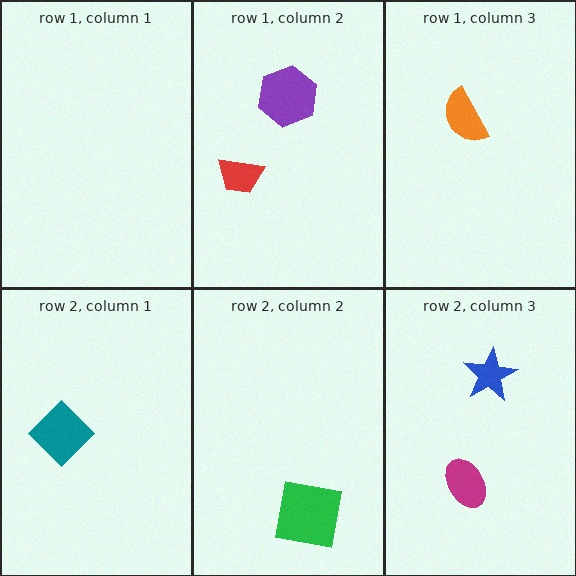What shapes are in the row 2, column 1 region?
The teal diamond.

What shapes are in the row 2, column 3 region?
The blue star, the magenta ellipse.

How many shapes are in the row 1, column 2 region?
2.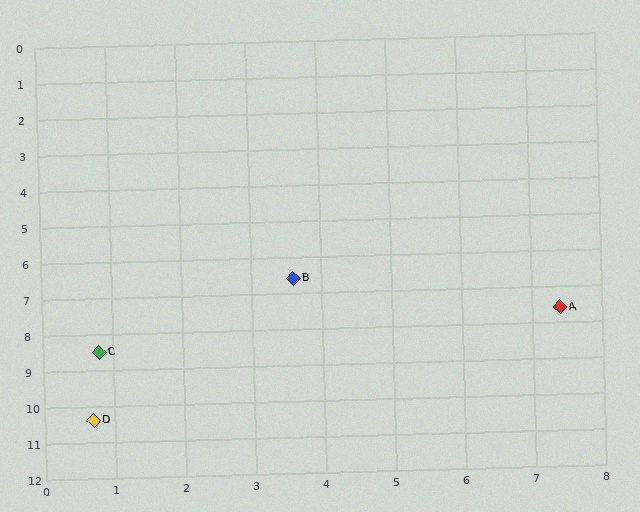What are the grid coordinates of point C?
Point C is at approximately (0.8, 8.5).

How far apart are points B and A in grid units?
Points B and A are about 3.9 grid units apart.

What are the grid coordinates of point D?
Point D is at approximately (0.7, 10.4).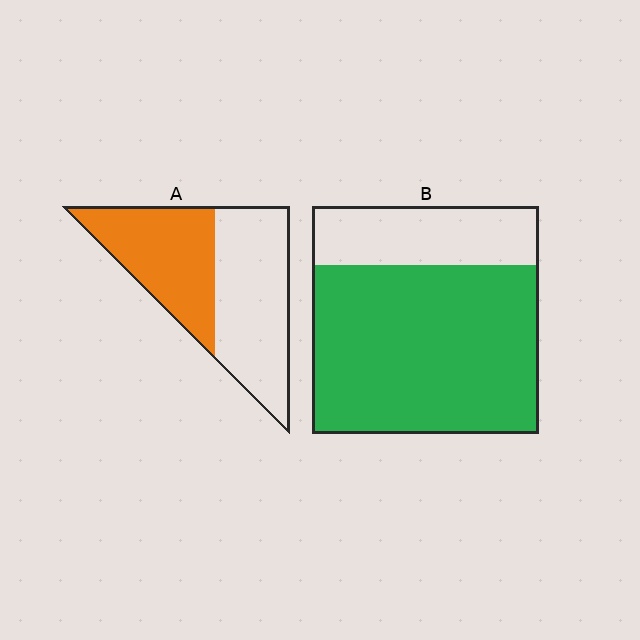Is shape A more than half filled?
No.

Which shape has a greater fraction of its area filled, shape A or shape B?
Shape B.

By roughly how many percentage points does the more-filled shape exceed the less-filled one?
By roughly 30 percentage points (B over A).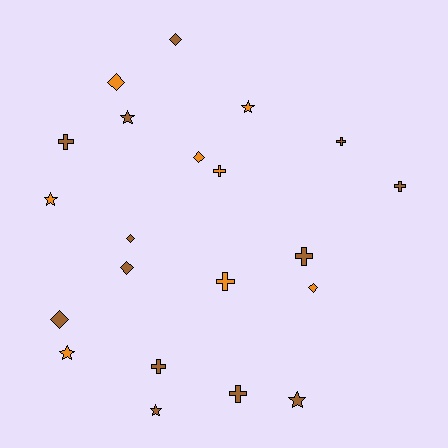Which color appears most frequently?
Brown, with 13 objects.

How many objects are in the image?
There are 21 objects.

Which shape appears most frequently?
Cross, with 8 objects.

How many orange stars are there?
There are 3 orange stars.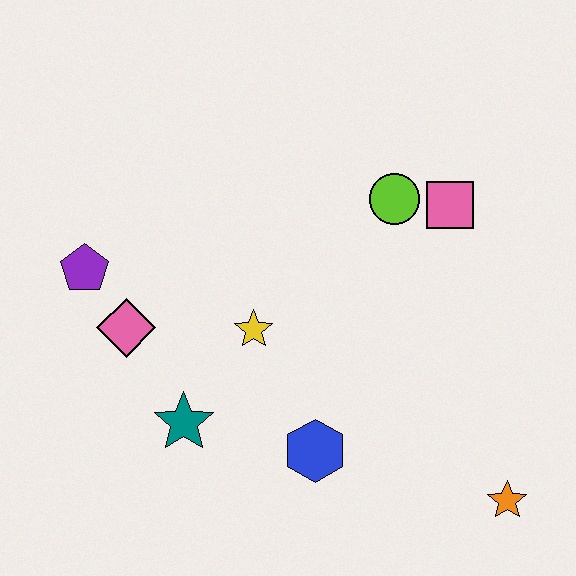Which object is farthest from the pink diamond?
The orange star is farthest from the pink diamond.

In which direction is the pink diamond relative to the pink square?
The pink diamond is to the left of the pink square.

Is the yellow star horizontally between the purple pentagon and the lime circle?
Yes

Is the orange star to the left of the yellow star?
No